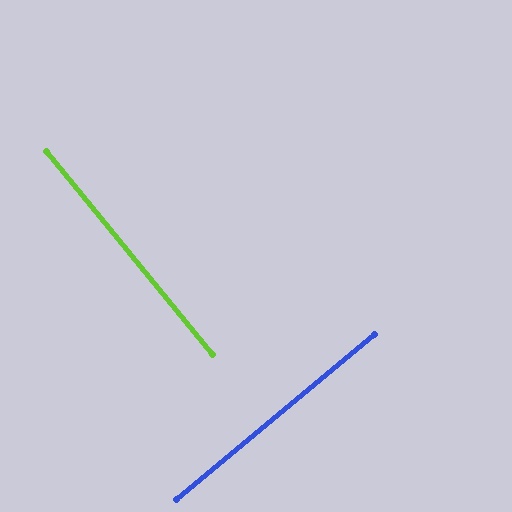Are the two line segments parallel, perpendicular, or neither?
Perpendicular — they meet at approximately 90°.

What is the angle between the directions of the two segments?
Approximately 90 degrees.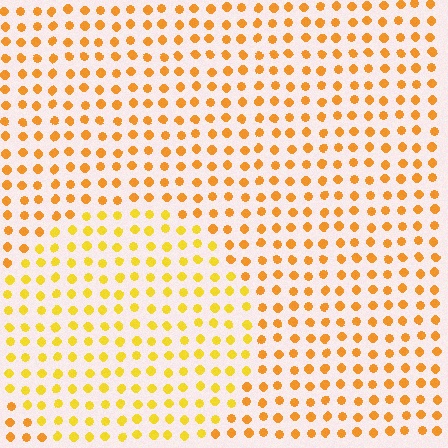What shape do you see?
I see a circle.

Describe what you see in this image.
The image is filled with small orange elements in a uniform arrangement. A circle-shaped region is visible where the elements are tinted to a slightly different hue, forming a subtle color boundary.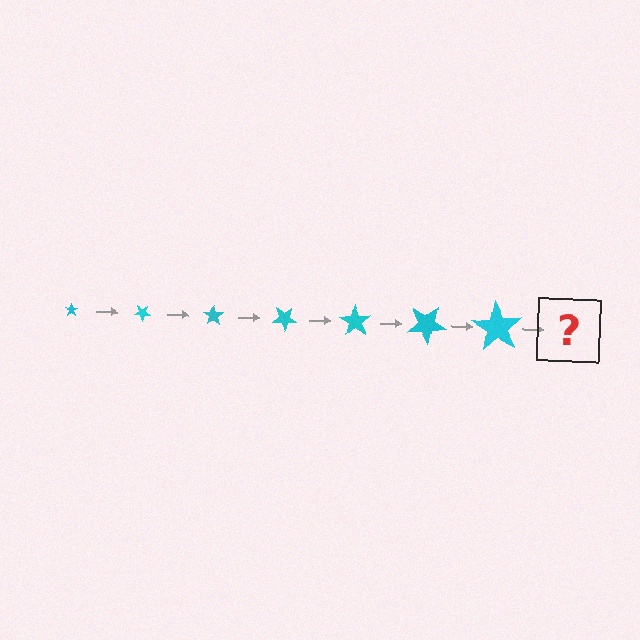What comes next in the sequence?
The next element should be a star, larger than the previous one and rotated 245 degrees from the start.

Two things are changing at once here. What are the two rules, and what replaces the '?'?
The two rules are that the star grows larger each step and it rotates 35 degrees each step. The '?' should be a star, larger than the previous one and rotated 245 degrees from the start.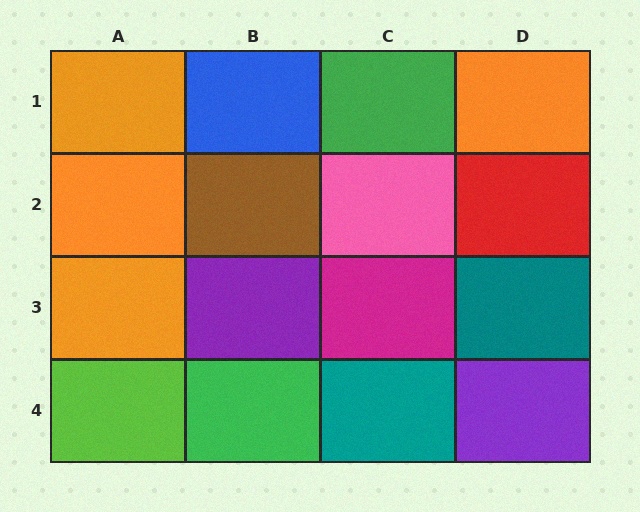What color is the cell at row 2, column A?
Orange.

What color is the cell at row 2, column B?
Brown.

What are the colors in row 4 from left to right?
Lime, green, teal, purple.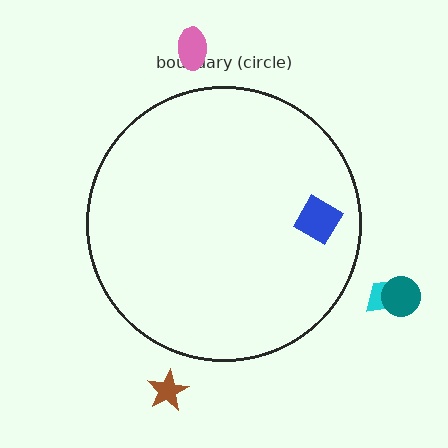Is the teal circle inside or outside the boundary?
Outside.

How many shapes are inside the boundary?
1 inside, 4 outside.